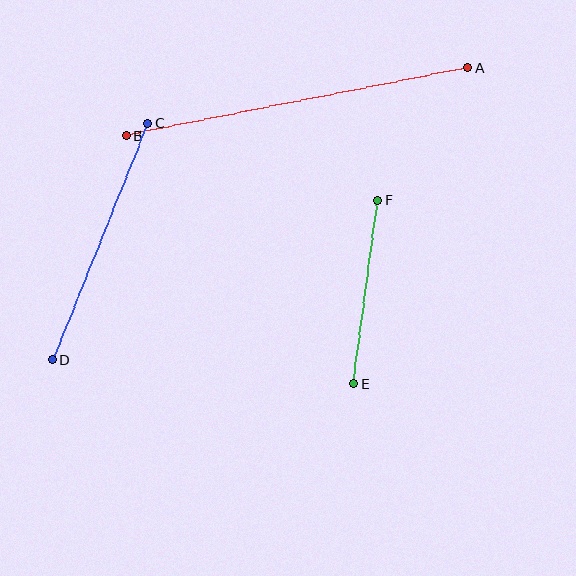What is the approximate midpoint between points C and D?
The midpoint is at approximately (100, 242) pixels.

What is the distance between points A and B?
The distance is approximately 348 pixels.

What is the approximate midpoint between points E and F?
The midpoint is at approximately (366, 292) pixels.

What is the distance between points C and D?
The distance is approximately 255 pixels.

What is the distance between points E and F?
The distance is approximately 185 pixels.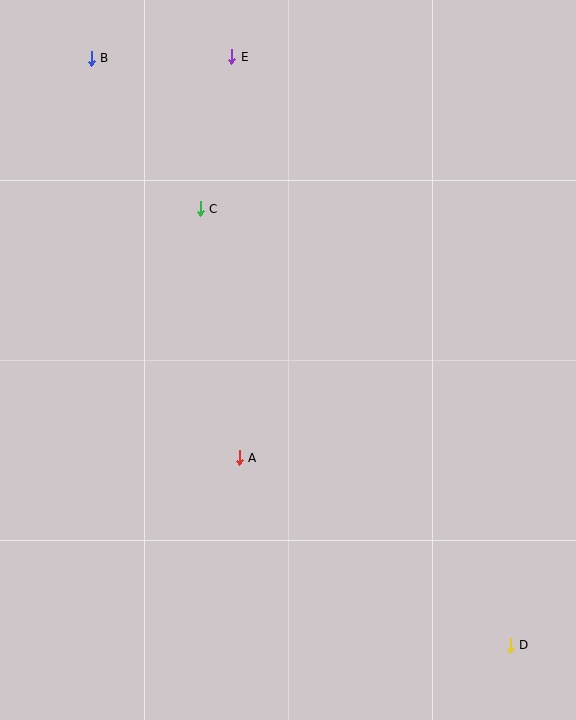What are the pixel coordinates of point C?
Point C is at (200, 209).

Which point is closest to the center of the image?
Point A at (239, 458) is closest to the center.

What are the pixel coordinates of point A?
Point A is at (239, 458).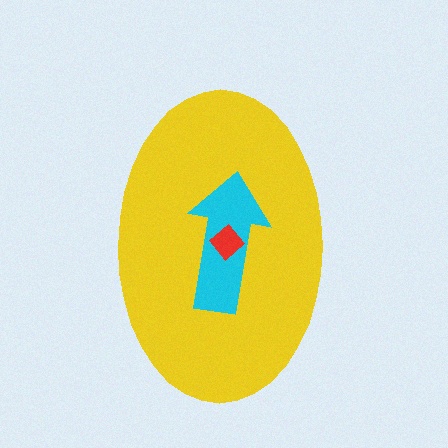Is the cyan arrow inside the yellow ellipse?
Yes.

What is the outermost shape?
The yellow ellipse.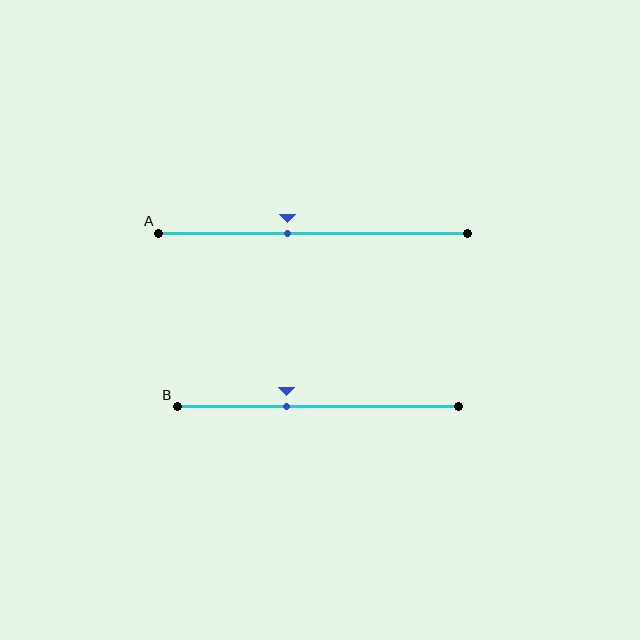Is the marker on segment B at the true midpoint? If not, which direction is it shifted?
No, the marker on segment B is shifted to the left by about 11% of the segment length.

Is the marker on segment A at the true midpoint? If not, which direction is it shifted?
No, the marker on segment A is shifted to the left by about 8% of the segment length.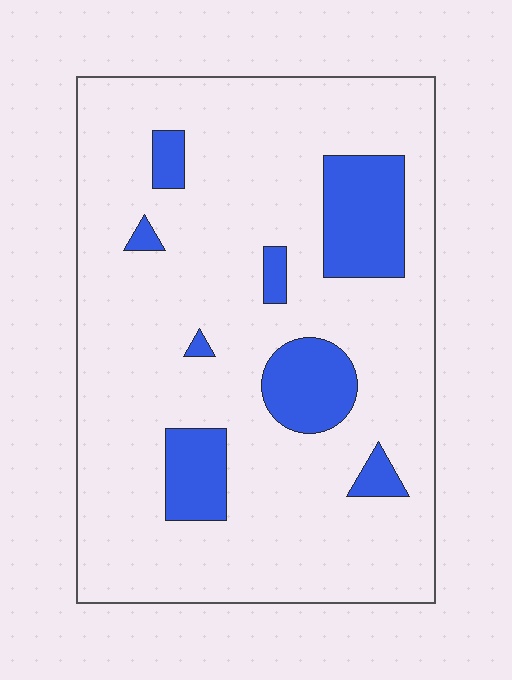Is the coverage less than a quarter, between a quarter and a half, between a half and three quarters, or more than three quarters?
Less than a quarter.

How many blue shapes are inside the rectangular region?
8.